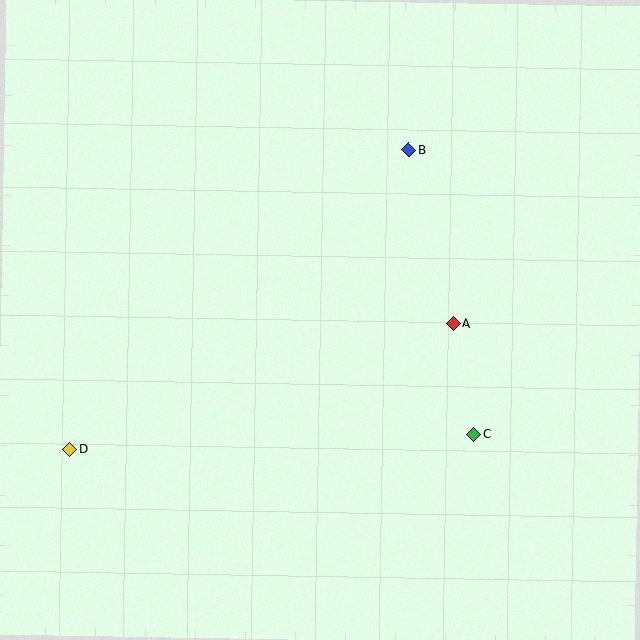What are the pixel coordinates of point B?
Point B is at (409, 150).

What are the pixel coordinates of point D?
Point D is at (69, 449).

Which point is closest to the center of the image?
Point A at (453, 323) is closest to the center.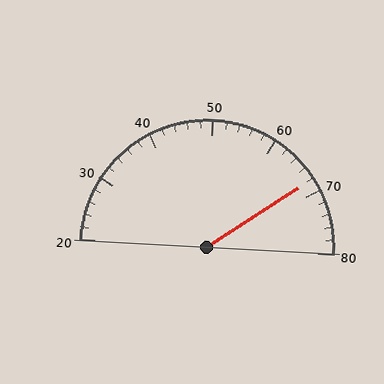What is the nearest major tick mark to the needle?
The nearest major tick mark is 70.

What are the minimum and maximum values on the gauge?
The gauge ranges from 20 to 80.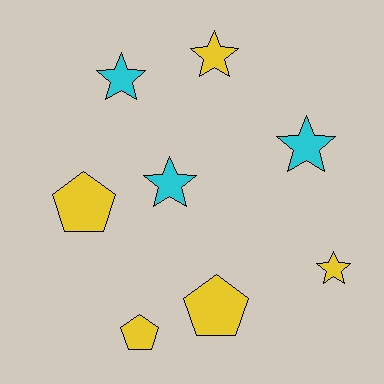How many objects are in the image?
There are 8 objects.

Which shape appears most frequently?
Star, with 5 objects.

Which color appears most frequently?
Yellow, with 5 objects.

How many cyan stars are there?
There are 3 cyan stars.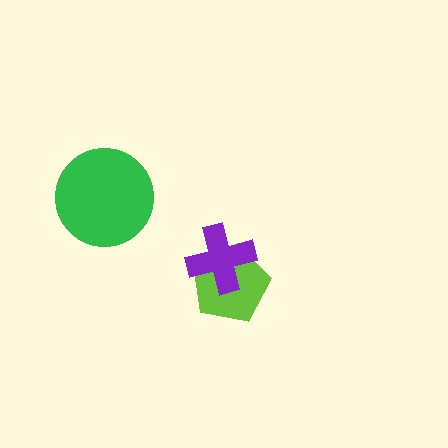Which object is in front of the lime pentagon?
The purple cross is in front of the lime pentagon.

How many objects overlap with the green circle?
0 objects overlap with the green circle.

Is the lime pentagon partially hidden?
Yes, it is partially covered by another shape.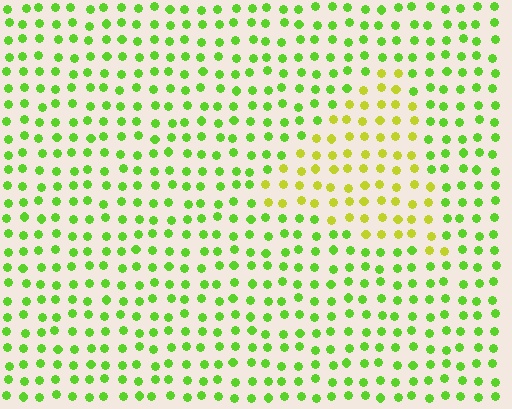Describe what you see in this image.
The image is filled with small lime elements in a uniform arrangement. A triangle-shaped region is visible where the elements are tinted to a slightly different hue, forming a subtle color boundary.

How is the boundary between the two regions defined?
The boundary is defined purely by a slight shift in hue (about 36 degrees). Spacing, size, and orientation are identical on both sides.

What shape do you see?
I see a triangle.